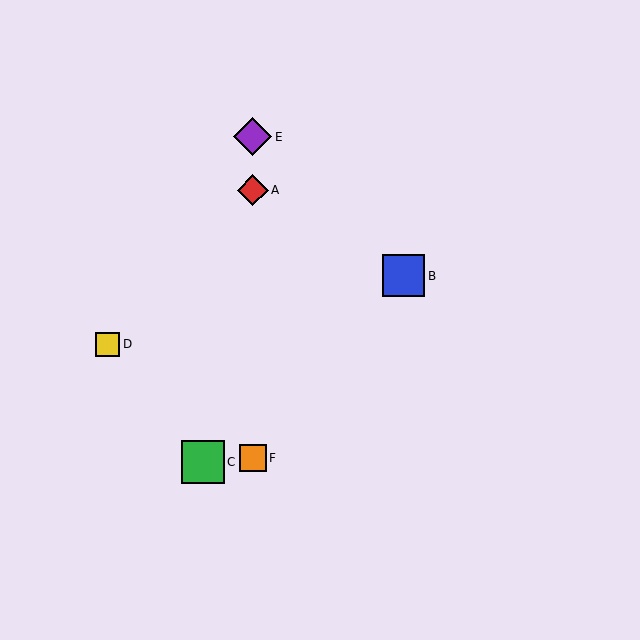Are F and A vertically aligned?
Yes, both are at x≈253.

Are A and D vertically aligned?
No, A is at x≈253 and D is at x≈107.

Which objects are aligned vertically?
Objects A, E, F are aligned vertically.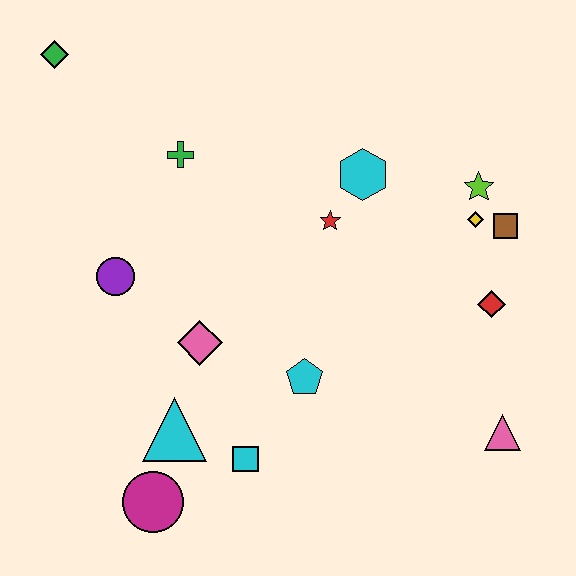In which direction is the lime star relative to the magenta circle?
The lime star is to the right of the magenta circle.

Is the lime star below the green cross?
Yes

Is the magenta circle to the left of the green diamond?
No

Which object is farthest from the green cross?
The pink triangle is farthest from the green cross.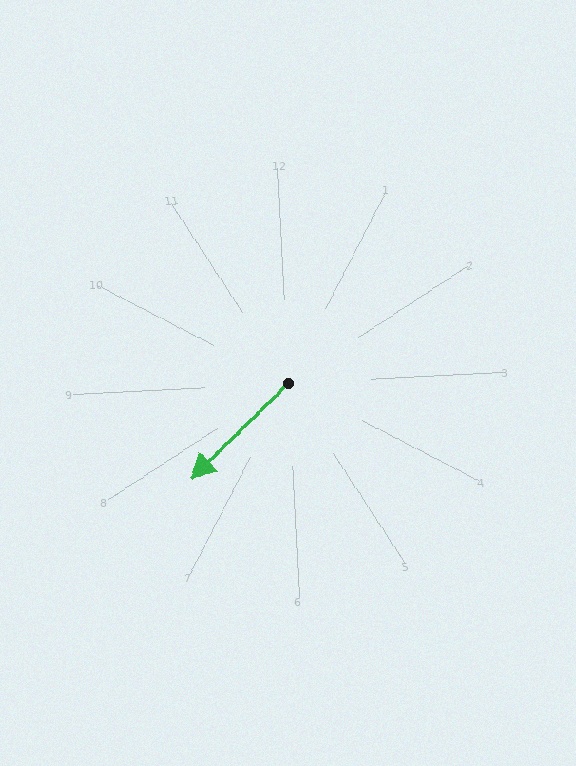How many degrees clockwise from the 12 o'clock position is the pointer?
Approximately 228 degrees.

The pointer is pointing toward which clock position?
Roughly 8 o'clock.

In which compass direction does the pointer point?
Southwest.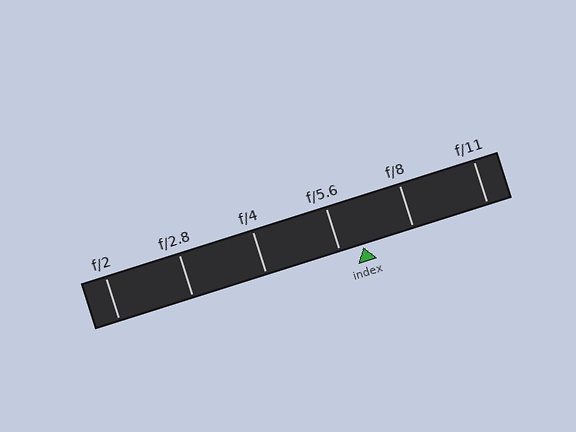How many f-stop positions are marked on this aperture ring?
There are 6 f-stop positions marked.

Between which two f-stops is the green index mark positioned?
The index mark is between f/5.6 and f/8.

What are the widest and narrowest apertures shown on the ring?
The widest aperture shown is f/2 and the narrowest is f/11.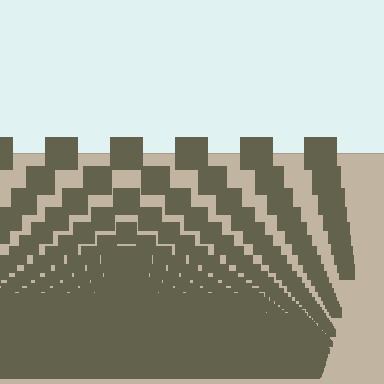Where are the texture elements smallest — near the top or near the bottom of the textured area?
Near the bottom.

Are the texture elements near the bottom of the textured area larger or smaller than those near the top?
Smaller. The gradient is inverted — elements near the bottom are smaller and denser.